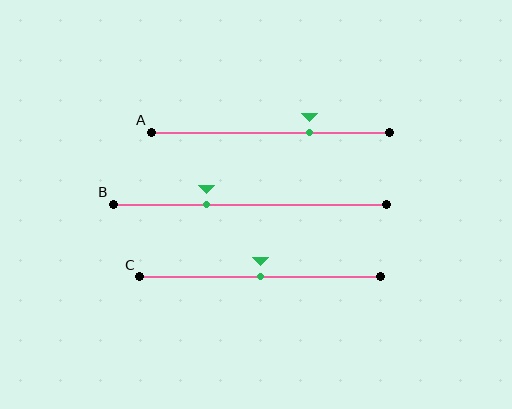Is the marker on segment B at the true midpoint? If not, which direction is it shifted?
No, the marker on segment B is shifted to the left by about 16% of the segment length.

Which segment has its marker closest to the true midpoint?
Segment C has its marker closest to the true midpoint.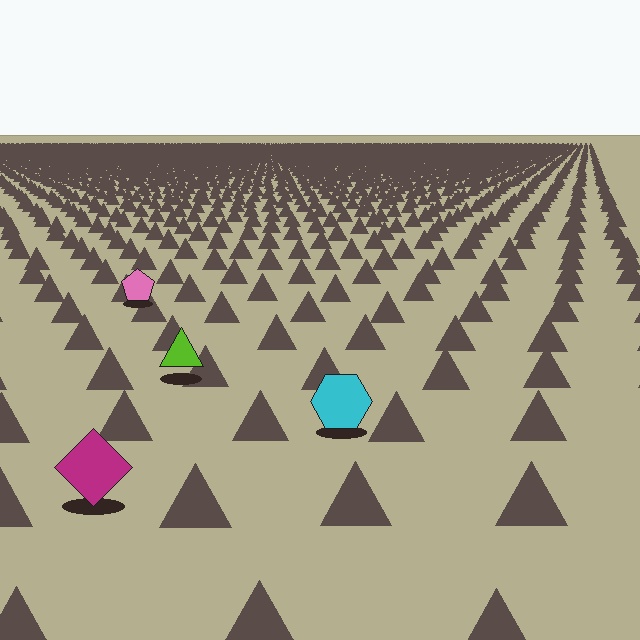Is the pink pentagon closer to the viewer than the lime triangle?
No. The lime triangle is closer — you can tell from the texture gradient: the ground texture is coarser near it.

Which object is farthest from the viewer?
The pink pentagon is farthest from the viewer. It appears smaller and the ground texture around it is denser.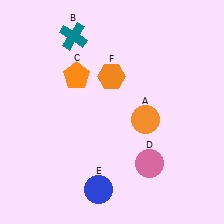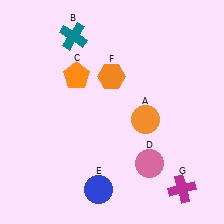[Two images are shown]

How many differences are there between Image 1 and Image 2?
There is 1 difference between the two images.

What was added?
A magenta cross (G) was added in Image 2.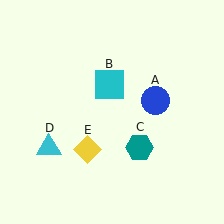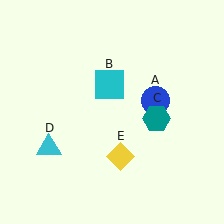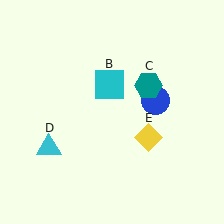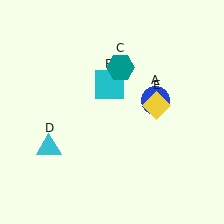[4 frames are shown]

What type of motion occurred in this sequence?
The teal hexagon (object C), yellow diamond (object E) rotated counterclockwise around the center of the scene.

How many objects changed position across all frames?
2 objects changed position: teal hexagon (object C), yellow diamond (object E).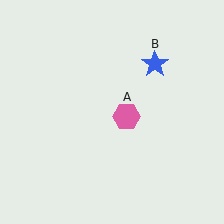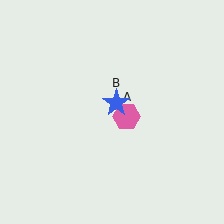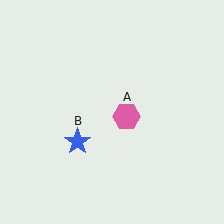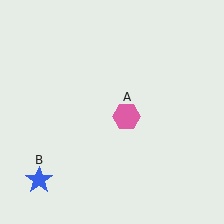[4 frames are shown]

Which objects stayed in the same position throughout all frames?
Pink hexagon (object A) remained stationary.